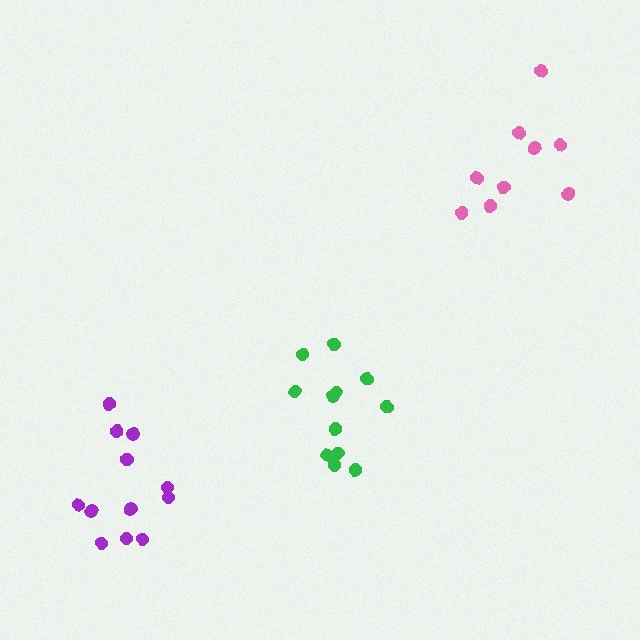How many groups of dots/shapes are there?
There are 3 groups.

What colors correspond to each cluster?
The clusters are colored: green, pink, purple.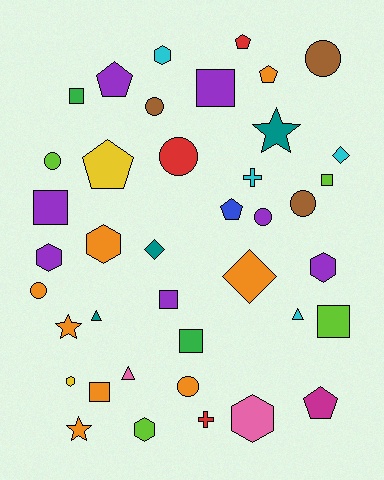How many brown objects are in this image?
There are 3 brown objects.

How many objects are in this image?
There are 40 objects.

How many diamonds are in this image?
There are 3 diamonds.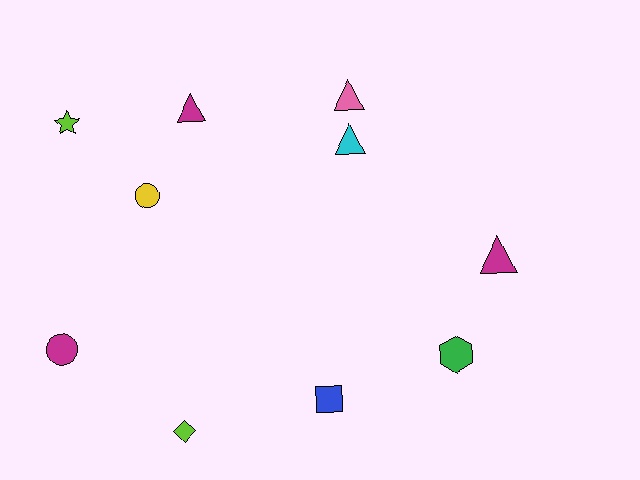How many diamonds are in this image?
There is 1 diamond.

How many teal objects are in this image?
There are no teal objects.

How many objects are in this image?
There are 10 objects.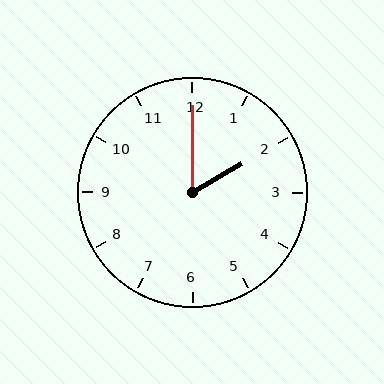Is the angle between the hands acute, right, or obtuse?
It is acute.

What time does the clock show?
2:00.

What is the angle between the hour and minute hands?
Approximately 60 degrees.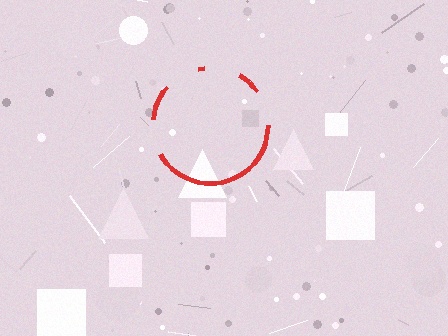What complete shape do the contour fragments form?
The contour fragments form a circle.